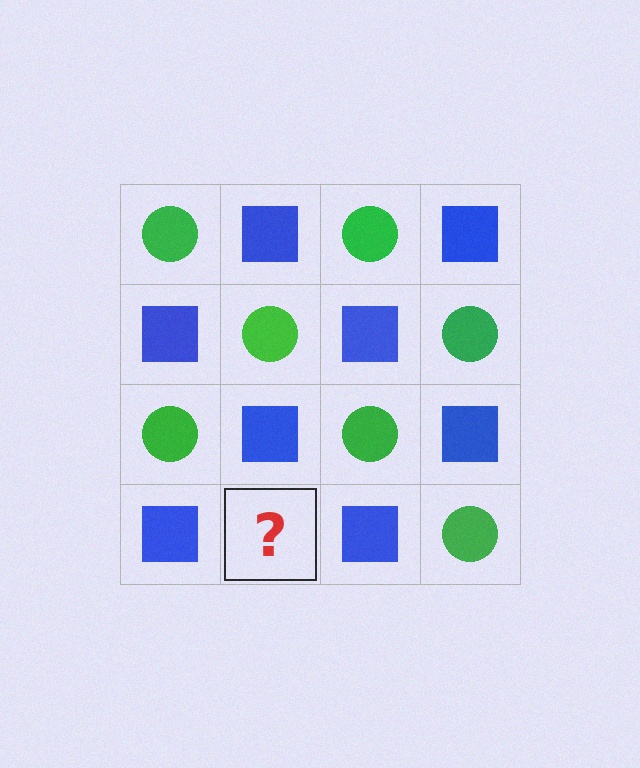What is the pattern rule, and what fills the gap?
The rule is that it alternates green circle and blue square in a checkerboard pattern. The gap should be filled with a green circle.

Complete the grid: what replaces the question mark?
The question mark should be replaced with a green circle.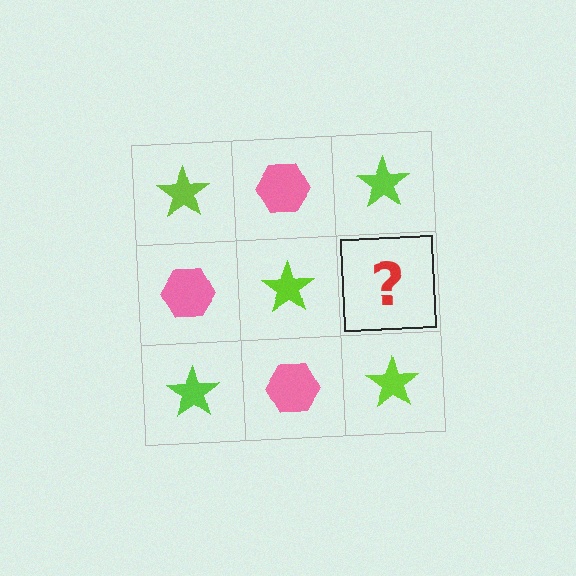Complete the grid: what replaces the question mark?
The question mark should be replaced with a pink hexagon.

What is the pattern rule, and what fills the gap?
The rule is that it alternates lime star and pink hexagon in a checkerboard pattern. The gap should be filled with a pink hexagon.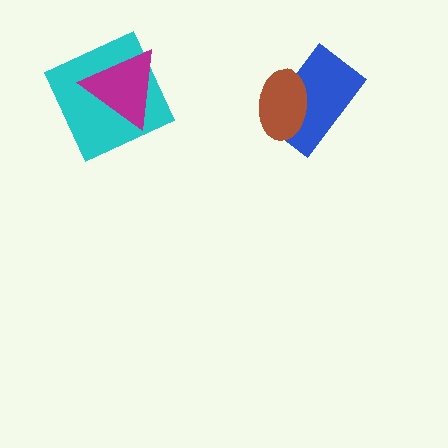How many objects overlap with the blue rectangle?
1 object overlaps with the blue rectangle.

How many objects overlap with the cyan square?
1 object overlaps with the cyan square.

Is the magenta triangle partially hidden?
No, no other shape covers it.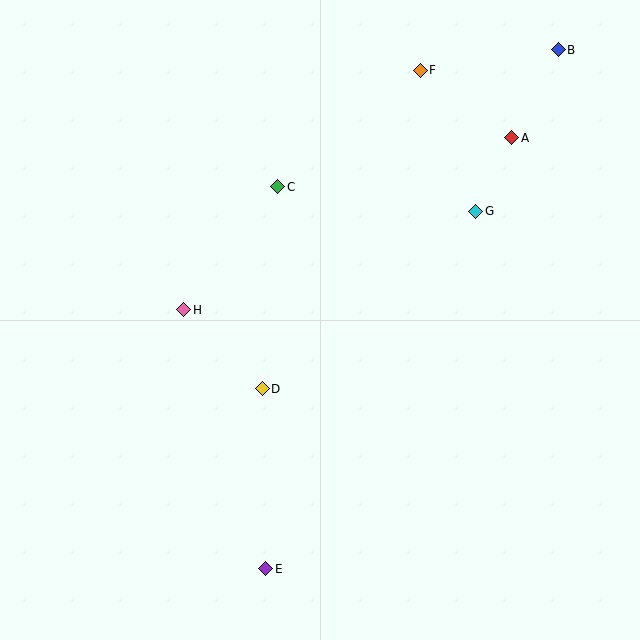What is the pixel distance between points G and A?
The distance between G and A is 82 pixels.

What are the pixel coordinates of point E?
Point E is at (266, 569).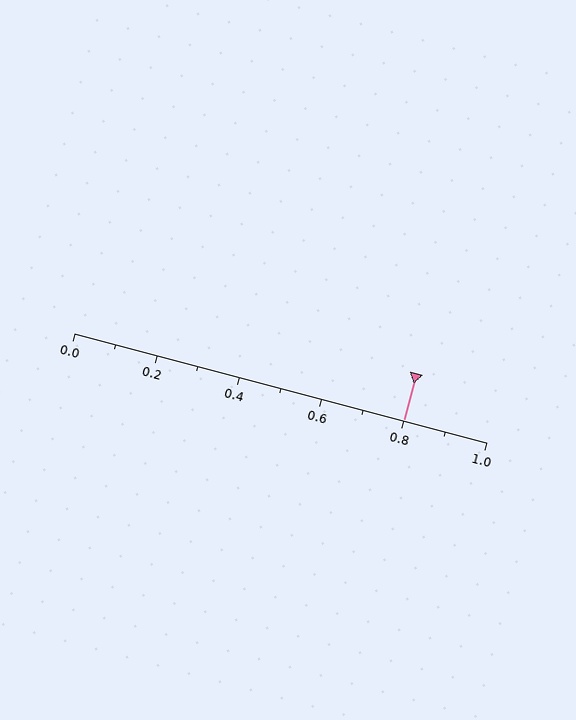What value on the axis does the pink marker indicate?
The marker indicates approximately 0.8.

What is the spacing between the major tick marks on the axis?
The major ticks are spaced 0.2 apart.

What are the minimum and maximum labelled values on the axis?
The axis runs from 0.0 to 1.0.